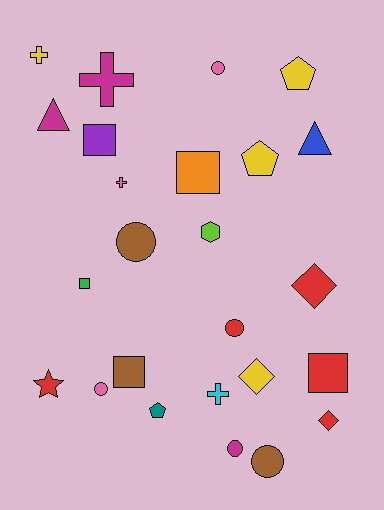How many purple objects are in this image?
There is 1 purple object.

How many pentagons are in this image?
There are 3 pentagons.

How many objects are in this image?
There are 25 objects.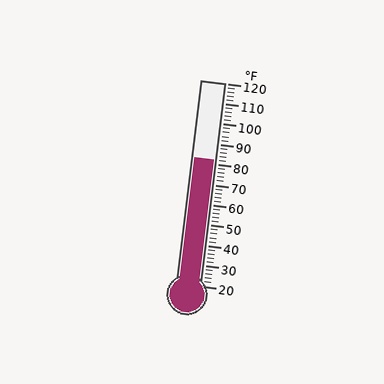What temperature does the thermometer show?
The thermometer shows approximately 82°F.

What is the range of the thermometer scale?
The thermometer scale ranges from 20°F to 120°F.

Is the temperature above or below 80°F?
The temperature is above 80°F.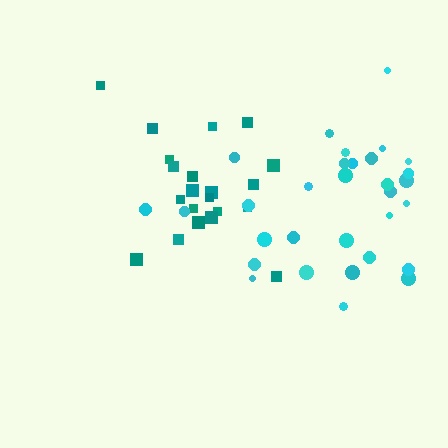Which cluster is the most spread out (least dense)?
Cyan.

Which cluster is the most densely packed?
Teal.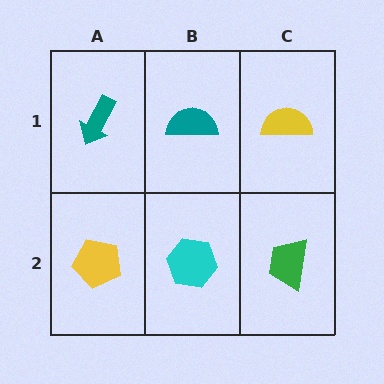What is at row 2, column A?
A yellow pentagon.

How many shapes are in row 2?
3 shapes.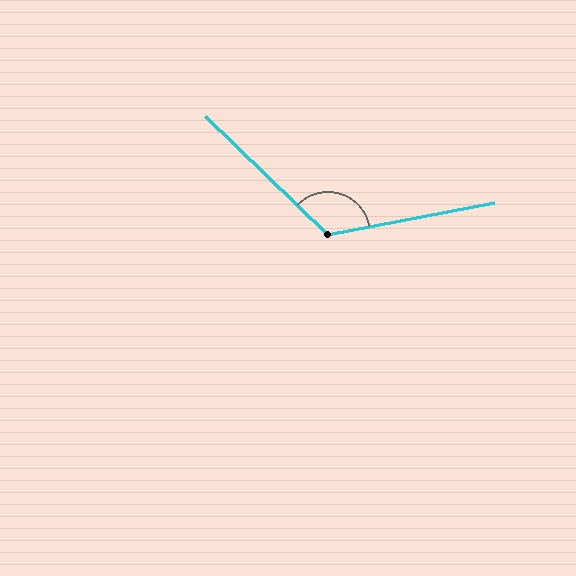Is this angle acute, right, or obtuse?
It is obtuse.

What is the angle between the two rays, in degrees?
Approximately 125 degrees.